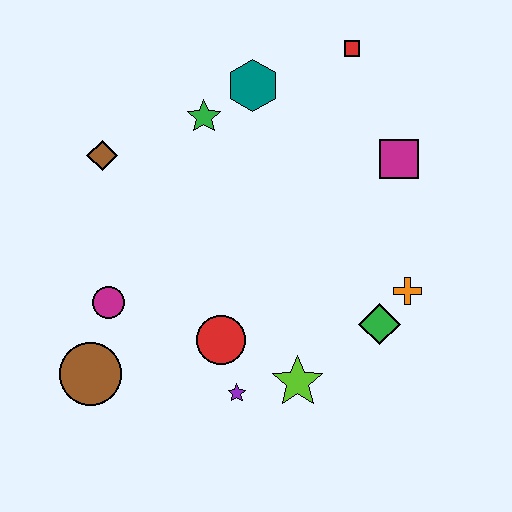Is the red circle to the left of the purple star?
Yes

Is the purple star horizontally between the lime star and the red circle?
Yes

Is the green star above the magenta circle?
Yes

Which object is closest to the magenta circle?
The brown circle is closest to the magenta circle.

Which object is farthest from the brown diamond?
The orange cross is farthest from the brown diamond.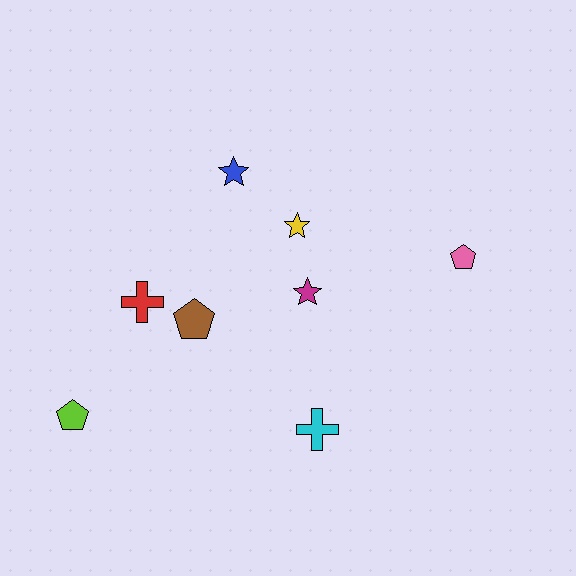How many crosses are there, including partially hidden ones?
There are 2 crosses.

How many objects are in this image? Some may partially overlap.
There are 8 objects.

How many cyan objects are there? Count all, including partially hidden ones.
There is 1 cyan object.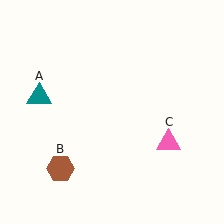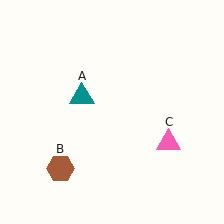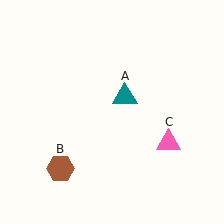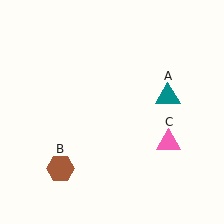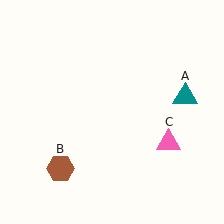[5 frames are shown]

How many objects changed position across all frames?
1 object changed position: teal triangle (object A).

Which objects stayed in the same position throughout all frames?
Brown hexagon (object B) and pink triangle (object C) remained stationary.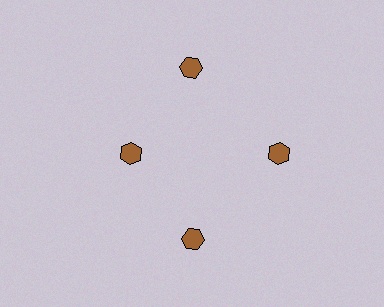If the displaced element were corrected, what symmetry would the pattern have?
It would have 4-fold rotational symmetry — the pattern would map onto itself every 90 degrees.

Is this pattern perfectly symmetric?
No. The 4 brown hexagons are arranged in a ring, but one element near the 9 o'clock position is pulled inward toward the center, breaking the 4-fold rotational symmetry.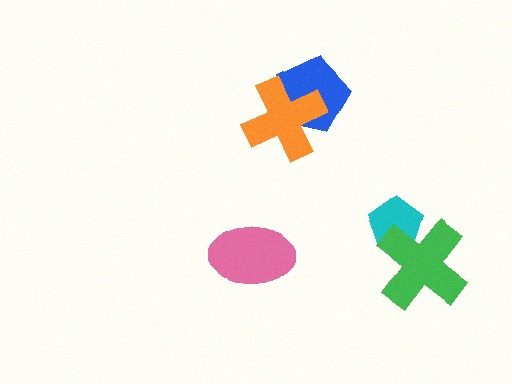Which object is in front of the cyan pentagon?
The green cross is in front of the cyan pentagon.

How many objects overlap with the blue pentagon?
1 object overlaps with the blue pentagon.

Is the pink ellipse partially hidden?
No, no other shape covers it.